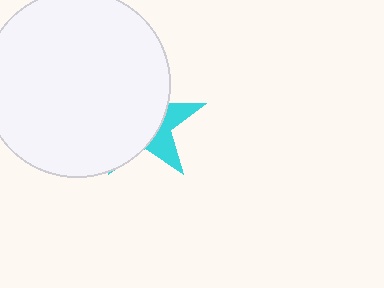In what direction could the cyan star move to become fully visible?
The cyan star could move right. That would shift it out from behind the white circle entirely.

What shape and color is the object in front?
The object in front is a white circle.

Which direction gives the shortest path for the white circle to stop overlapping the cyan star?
Moving left gives the shortest separation.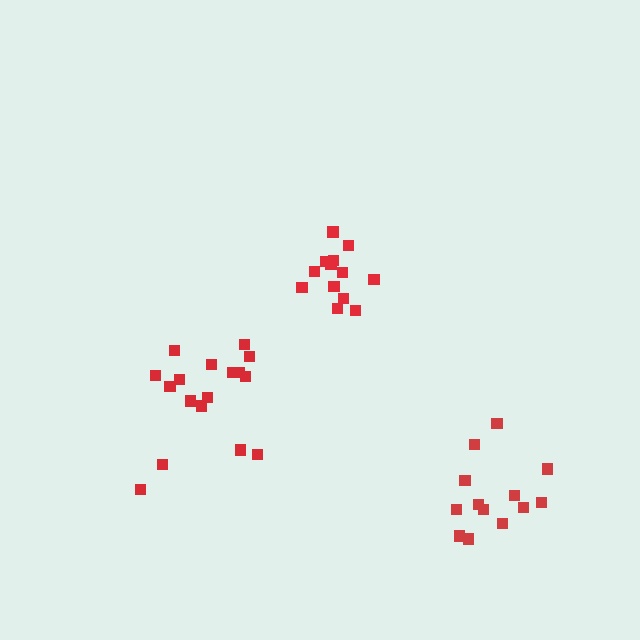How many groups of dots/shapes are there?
There are 3 groups.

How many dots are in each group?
Group 1: 13 dots, Group 2: 13 dots, Group 3: 17 dots (43 total).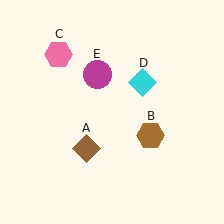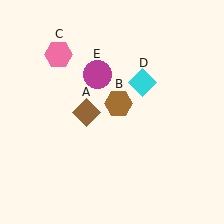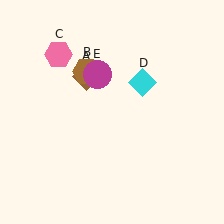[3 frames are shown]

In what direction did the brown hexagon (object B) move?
The brown hexagon (object B) moved up and to the left.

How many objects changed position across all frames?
2 objects changed position: brown diamond (object A), brown hexagon (object B).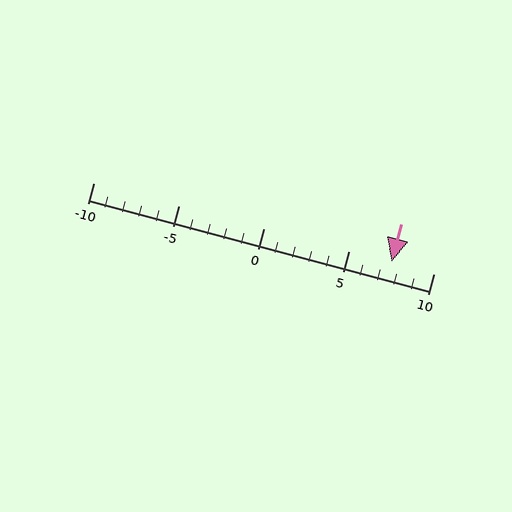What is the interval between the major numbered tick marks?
The major tick marks are spaced 5 units apart.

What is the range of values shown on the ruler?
The ruler shows values from -10 to 10.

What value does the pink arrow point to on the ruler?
The pink arrow points to approximately 8.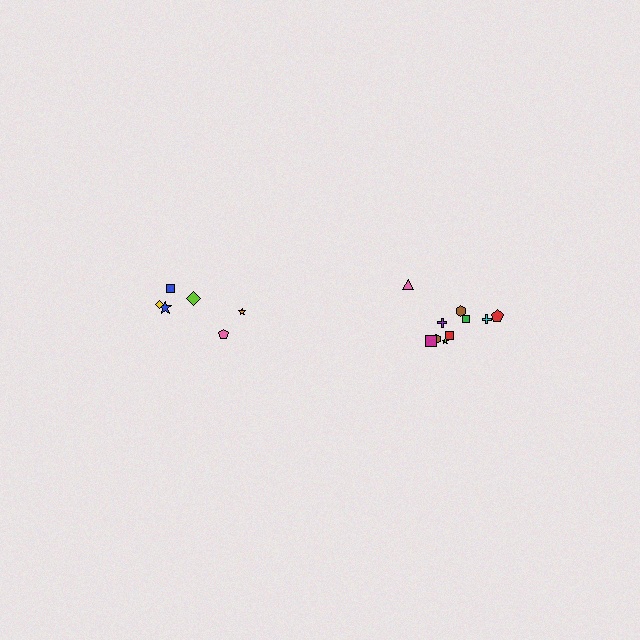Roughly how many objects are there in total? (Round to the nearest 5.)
Roughly 15 objects in total.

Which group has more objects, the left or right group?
The right group.